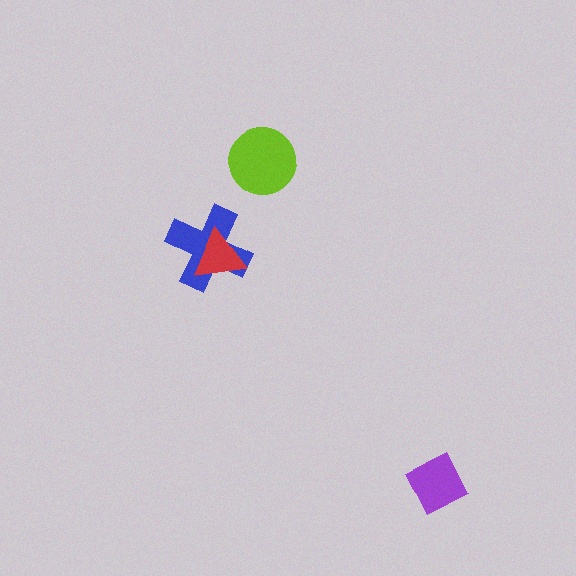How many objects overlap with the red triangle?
1 object overlaps with the red triangle.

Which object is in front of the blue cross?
The red triangle is in front of the blue cross.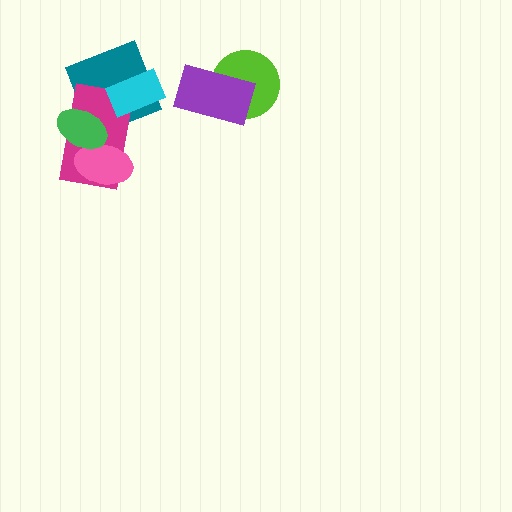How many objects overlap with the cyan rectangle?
2 objects overlap with the cyan rectangle.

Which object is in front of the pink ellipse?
The green ellipse is in front of the pink ellipse.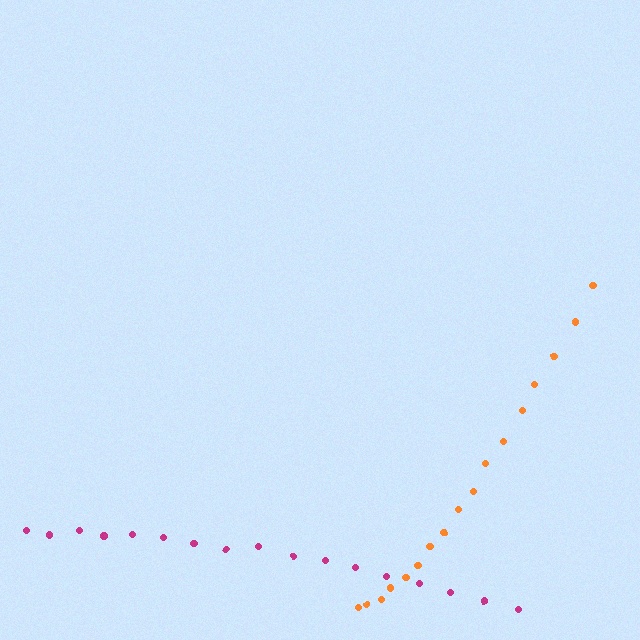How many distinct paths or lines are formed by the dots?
There are 2 distinct paths.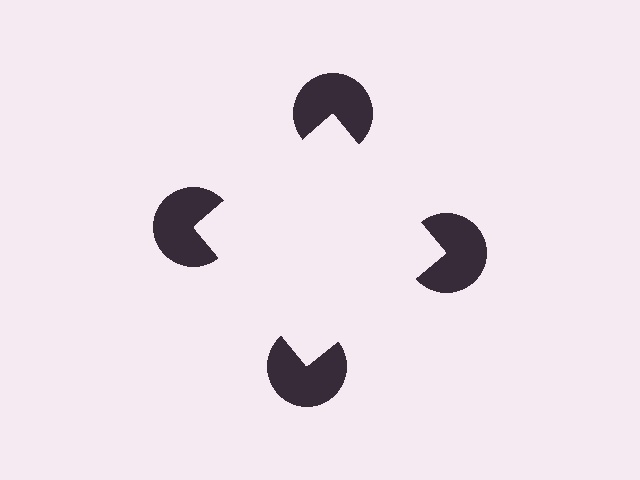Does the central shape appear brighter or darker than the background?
It typically appears slightly brighter than the background, even though no actual brightness change is drawn.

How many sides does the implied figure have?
4 sides.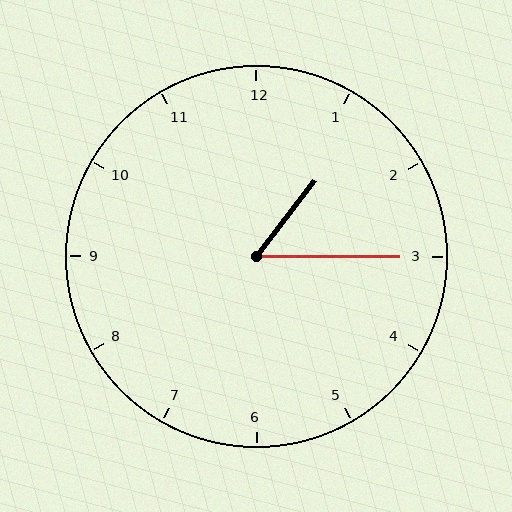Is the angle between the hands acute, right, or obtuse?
It is acute.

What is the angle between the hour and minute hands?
Approximately 52 degrees.